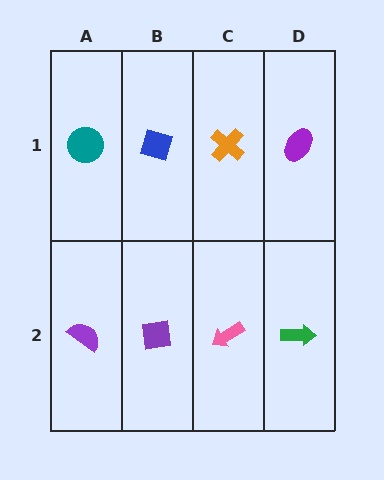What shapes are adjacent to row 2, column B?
A blue diamond (row 1, column B), a purple semicircle (row 2, column A), a pink arrow (row 2, column C).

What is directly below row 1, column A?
A purple semicircle.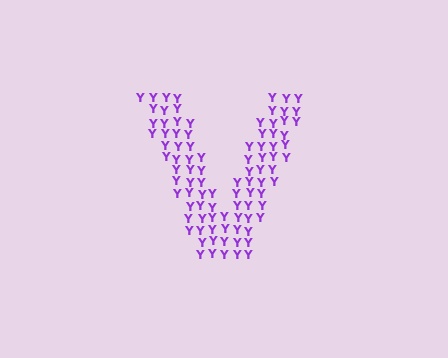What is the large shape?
The large shape is the letter V.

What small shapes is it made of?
It is made of small letter Y's.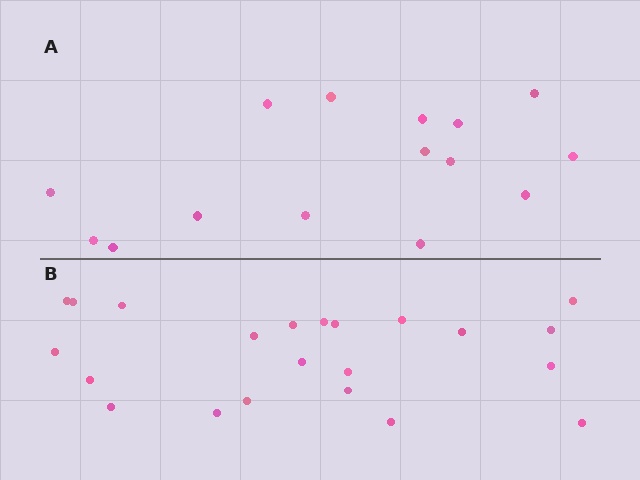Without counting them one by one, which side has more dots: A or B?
Region B (the bottom region) has more dots.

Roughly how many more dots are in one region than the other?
Region B has roughly 8 or so more dots than region A.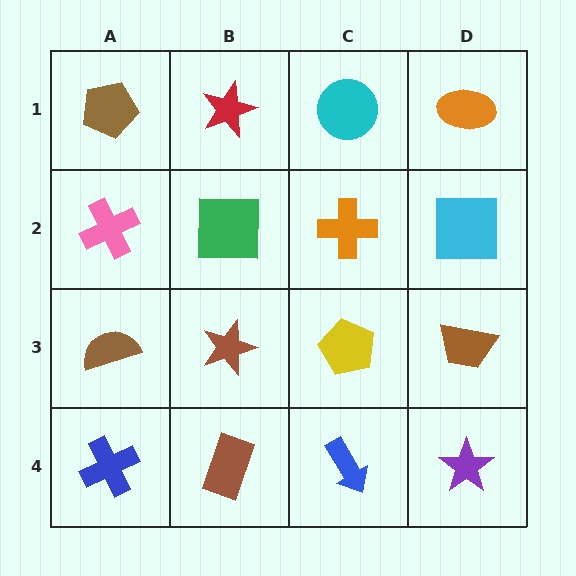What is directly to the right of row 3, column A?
A brown star.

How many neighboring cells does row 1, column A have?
2.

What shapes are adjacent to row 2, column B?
A red star (row 1, column B), a brown star (row 3, column B), a pink cross (row 2, column A), an orange cross (row 2, column C).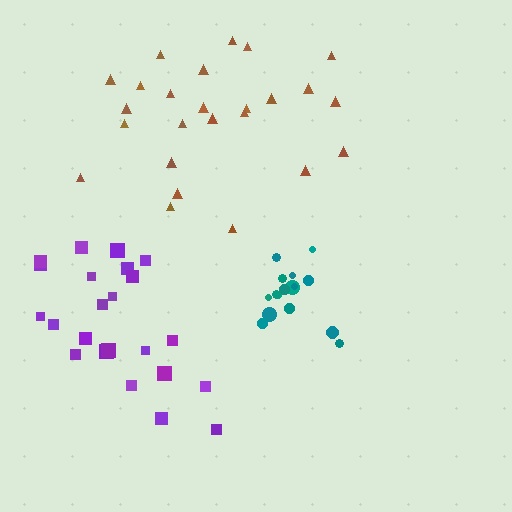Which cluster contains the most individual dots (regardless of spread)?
Brown (25).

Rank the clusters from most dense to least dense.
teal, purple, brown.